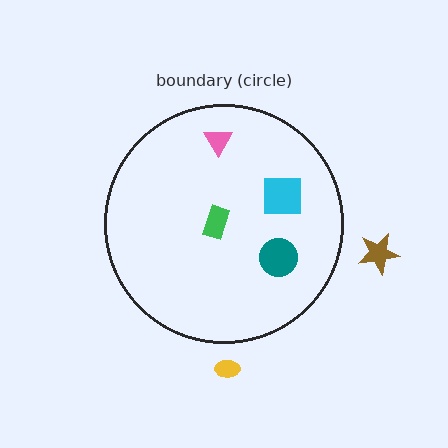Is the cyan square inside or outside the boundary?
Inside.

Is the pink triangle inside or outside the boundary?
Inside.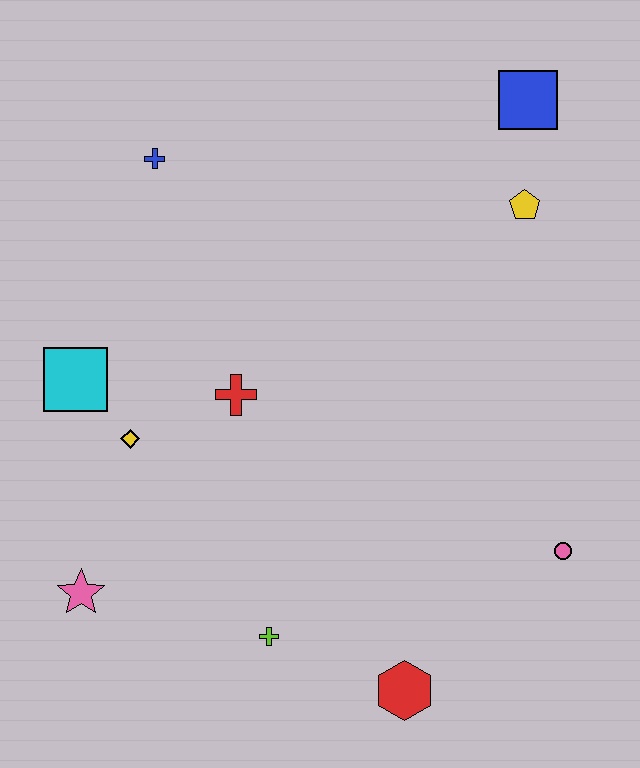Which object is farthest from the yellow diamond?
The blue square is farthest from the yellow diamond.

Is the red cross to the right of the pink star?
Yes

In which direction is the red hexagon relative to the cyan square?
The red hexagon is to the right of the cyan square.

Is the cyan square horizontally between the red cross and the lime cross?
No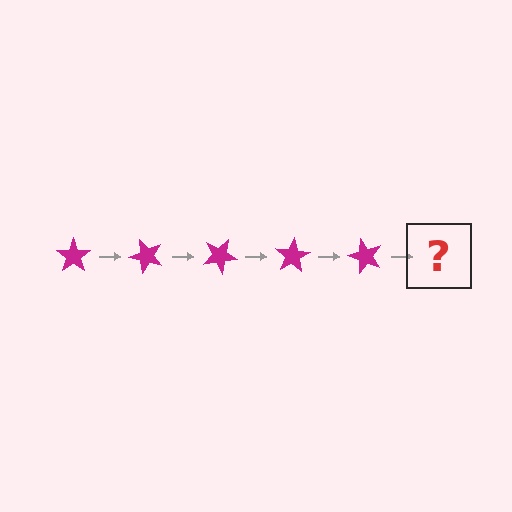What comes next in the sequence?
The next element should be a magenta star rotated 250 degrees.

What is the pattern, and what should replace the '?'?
The pattern is that the star rotates 50 degrees each step. The '?' should be a magenta star rotated 250 degrees.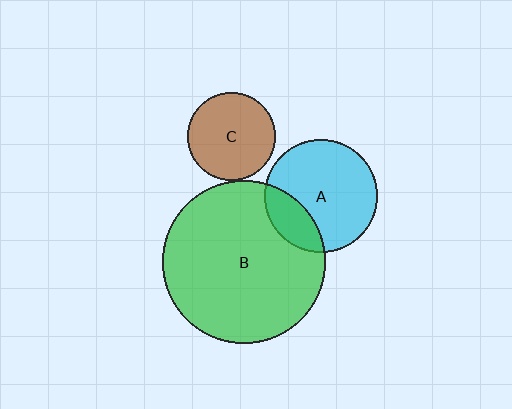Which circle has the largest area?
Circle B (green).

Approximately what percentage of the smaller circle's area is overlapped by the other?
Approximately 25%.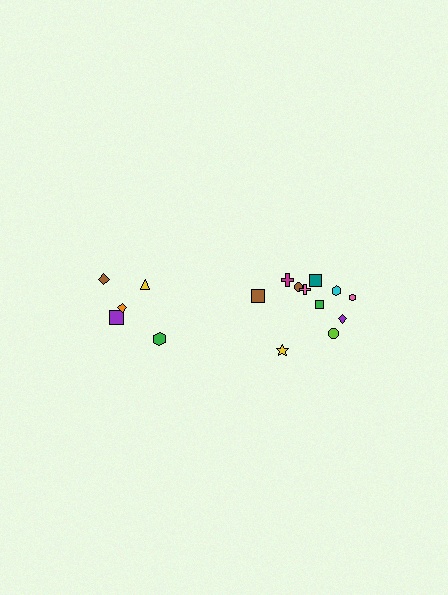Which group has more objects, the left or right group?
The right group.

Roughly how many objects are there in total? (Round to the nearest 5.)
Roughly 15 objects in total.